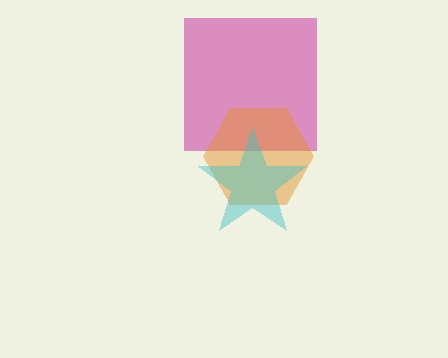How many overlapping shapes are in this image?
There are 3 overlapping shapes in the image.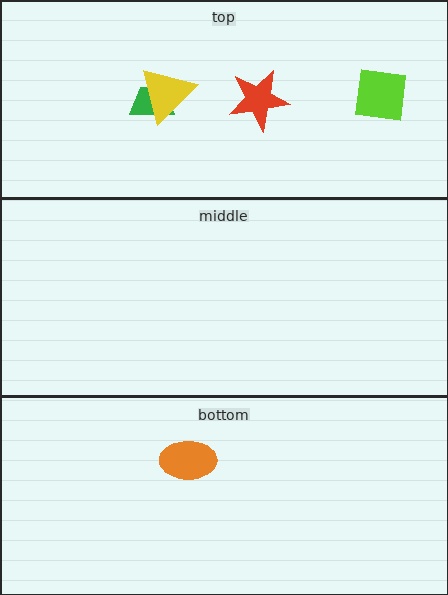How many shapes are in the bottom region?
1.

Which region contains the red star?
The top region.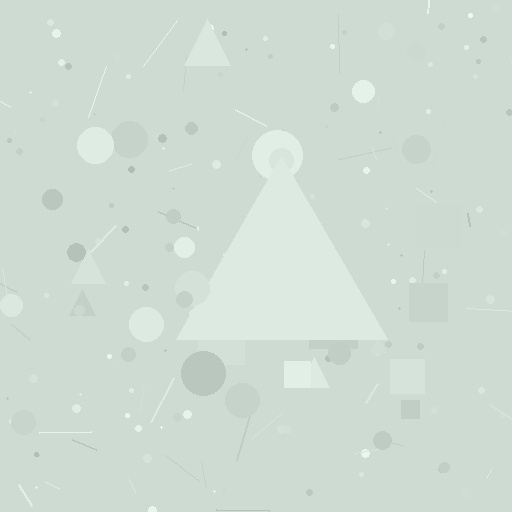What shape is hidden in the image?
A triangle is hidden in the image.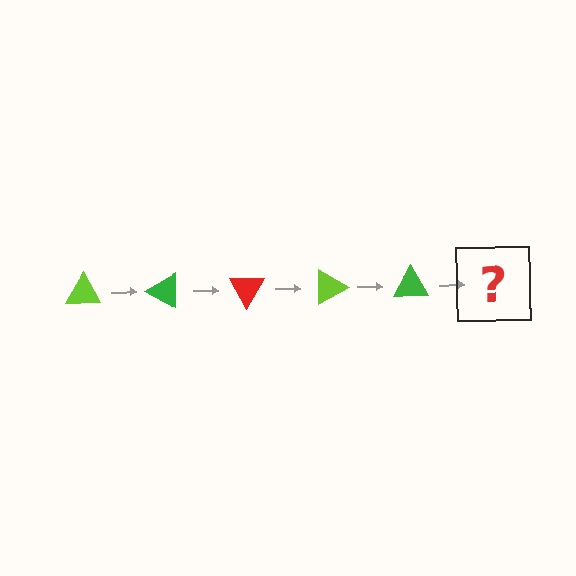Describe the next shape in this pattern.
It should be a red triangle, rotated 150 degrees from the start.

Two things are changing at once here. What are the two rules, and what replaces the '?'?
The two rules are that it rotates 30 degrees each step and the color cycles through lime, green, and red. The '?' should be a red triangle, rotated 150 degrees from the start.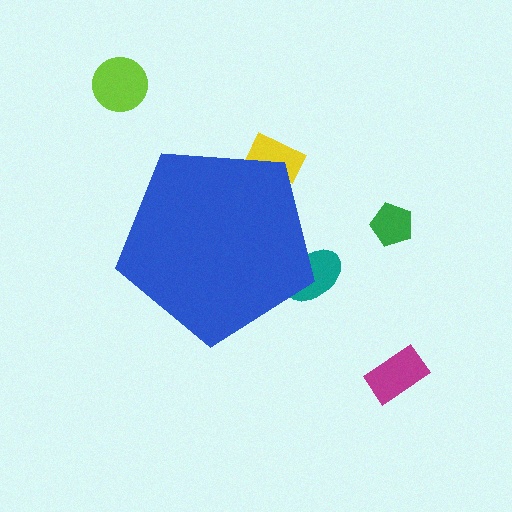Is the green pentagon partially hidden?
No, the green pentagon is fully visible.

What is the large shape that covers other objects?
A blue pentagon.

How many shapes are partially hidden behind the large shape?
2 shapes are partially hidden.